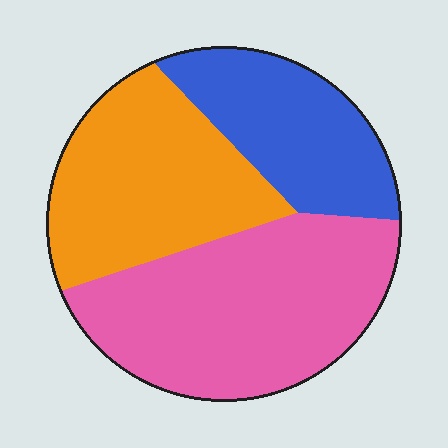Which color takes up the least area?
Blue, at roughly 25%.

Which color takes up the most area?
Pink, at roughly 45%.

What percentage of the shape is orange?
Orange covers 33% of the shape.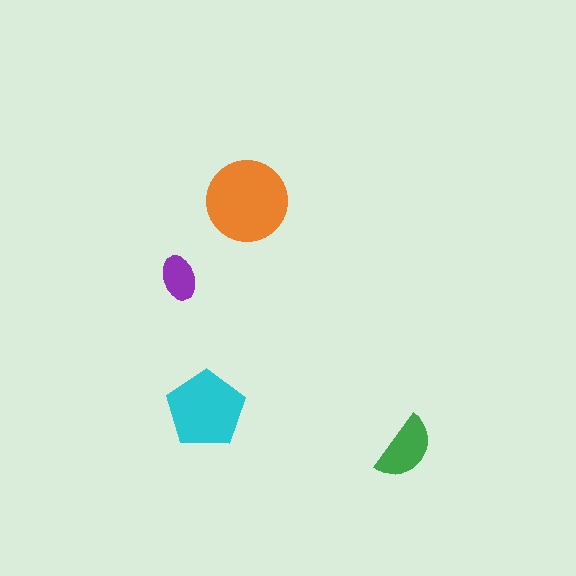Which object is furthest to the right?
The green semicircle is rightmost.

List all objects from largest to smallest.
The orange circle, the cyan pentagon, the green semicircle, the purple ellipse.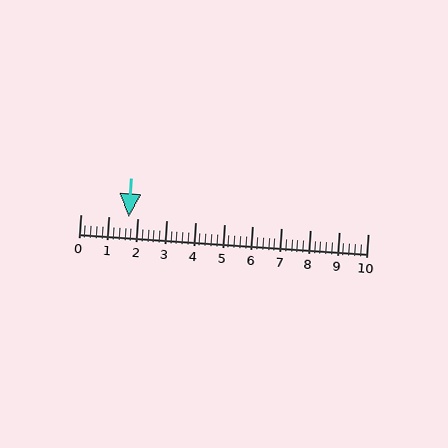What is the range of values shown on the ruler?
The ruler shows values from 0 to 10.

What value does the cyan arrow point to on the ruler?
The cyan arrow points to approximately 1.7.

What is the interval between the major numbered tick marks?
The major tick marks are spaced 1 units apart.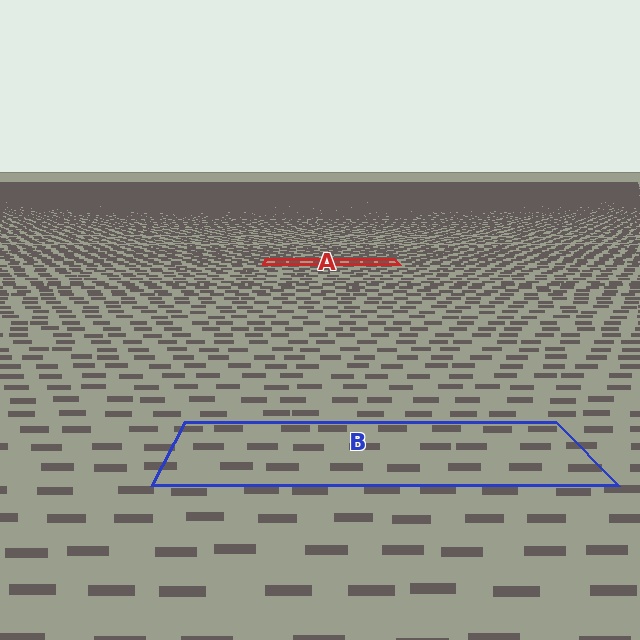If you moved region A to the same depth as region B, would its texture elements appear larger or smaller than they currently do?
They would appear larger. At a closer depth, the same texture elements are projected at a bigger on-screen size.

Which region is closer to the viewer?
Region B is closer. The texture elements there are larger and more spread out.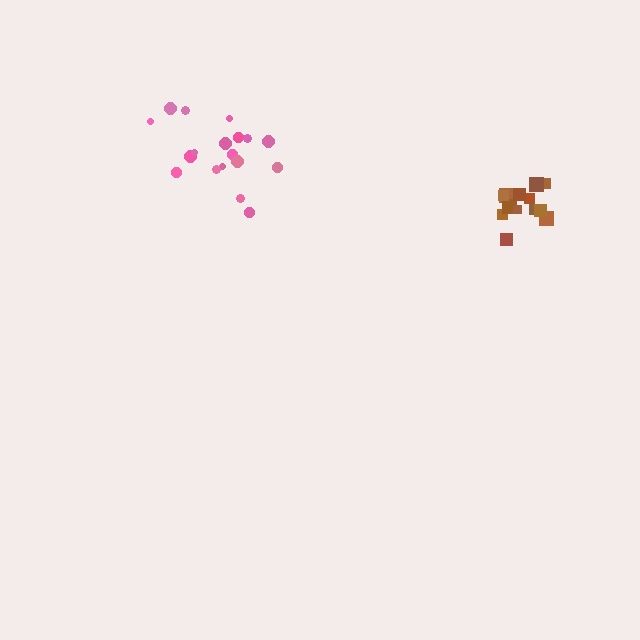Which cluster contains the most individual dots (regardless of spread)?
Pink (18).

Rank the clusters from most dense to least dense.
brown, pink.